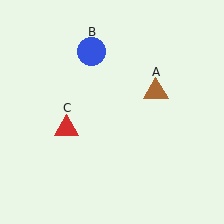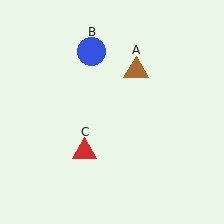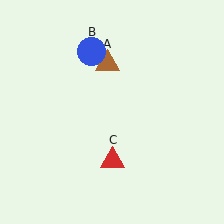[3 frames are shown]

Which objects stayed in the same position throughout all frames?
Blue circle (object B) remained stationary.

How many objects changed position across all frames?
2 objects changed position: brown triangle (object A), red triangle (object C).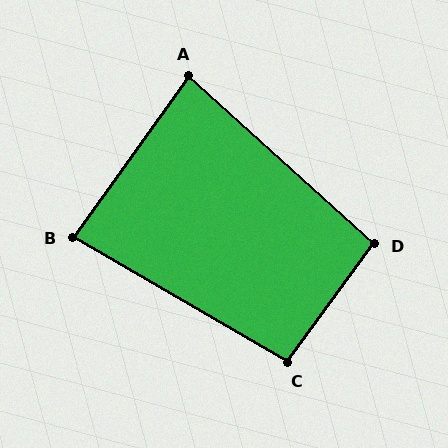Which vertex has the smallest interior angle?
A, at approximately 84 degrees.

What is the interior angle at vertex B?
Approximately 84 degrees (acute).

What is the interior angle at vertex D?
Approximately 96 degrees (obtuse).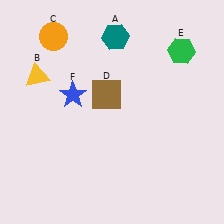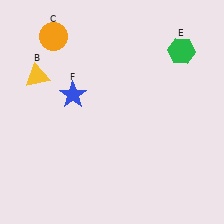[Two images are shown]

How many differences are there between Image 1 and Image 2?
There are 2 differences between the two images.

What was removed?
The brown square (D), the teal hexagon (A) were removed in Image 2.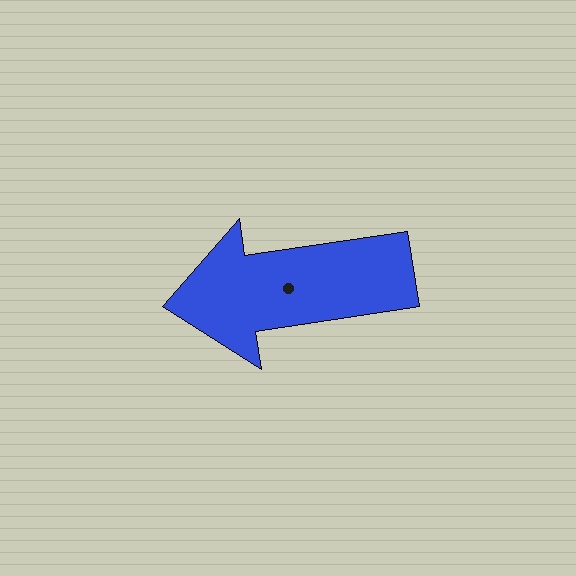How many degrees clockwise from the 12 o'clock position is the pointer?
Approximately 261 degrees.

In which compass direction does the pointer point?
West.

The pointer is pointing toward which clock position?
Roughly 9 o'clock.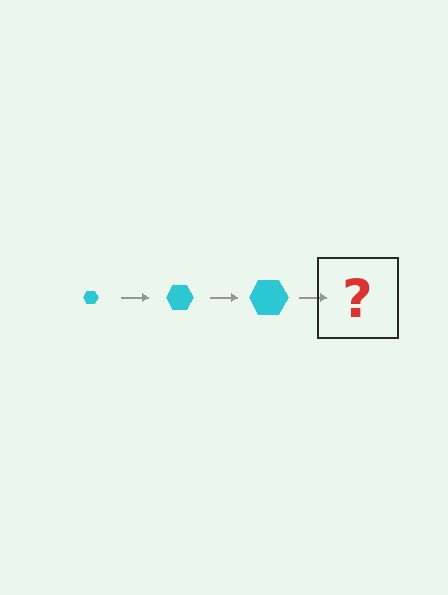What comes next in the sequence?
The next element should be a cyan hexagon, larger than the previous one.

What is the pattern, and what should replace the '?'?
The pattern is that the hexagon gets progressively larger each step. The '?' should be a cyan hexagon, larger than the previous one.